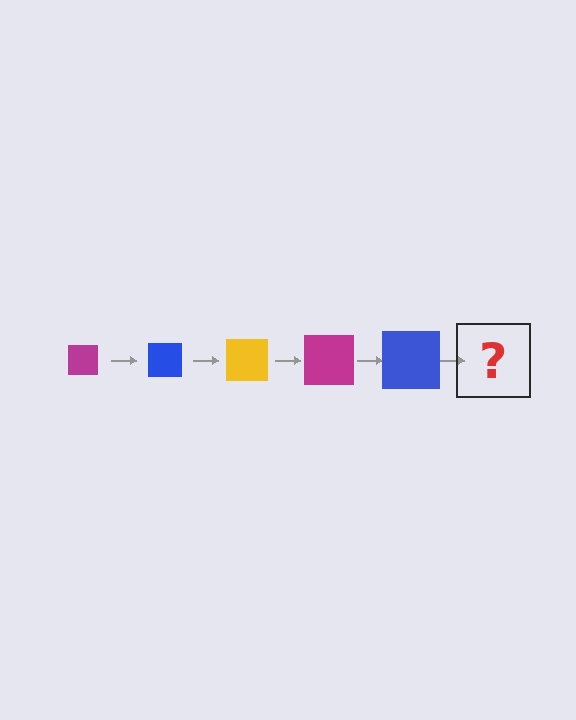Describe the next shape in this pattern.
It should be a yellow square, larger than the previous one.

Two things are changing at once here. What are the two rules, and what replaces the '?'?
The two rules are that the square grows larger each step and the color cycles through magenta, blue, and yellow. The '?' should be a yellow square, larger than the previous one.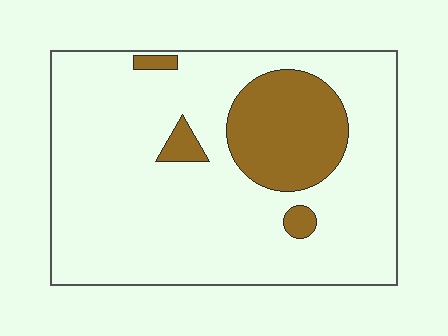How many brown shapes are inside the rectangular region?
4.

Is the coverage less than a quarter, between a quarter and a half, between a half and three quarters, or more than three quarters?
Less than a quarter.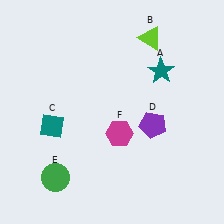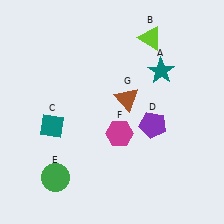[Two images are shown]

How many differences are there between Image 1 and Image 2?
There is 1 difference between the two images.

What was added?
A brown triangle (G) was added in Image 2.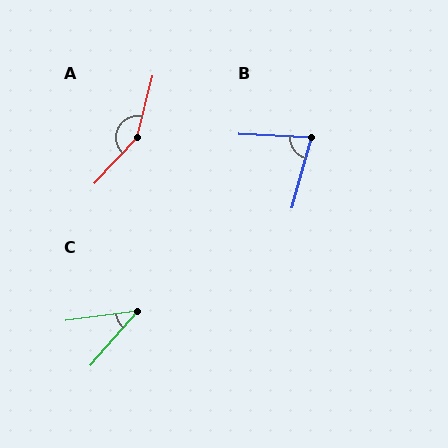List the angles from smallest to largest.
C (41°), B (77°), A (150°).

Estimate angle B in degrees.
Approximately 77 degrees.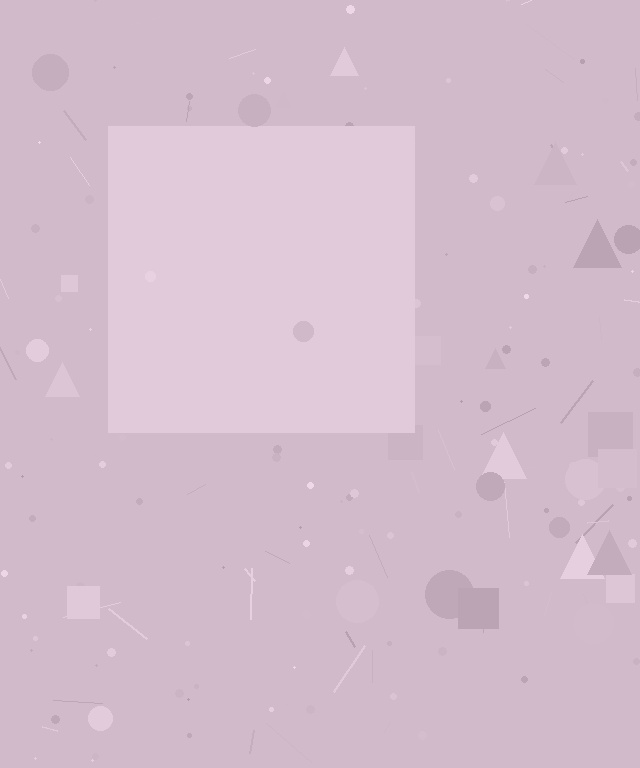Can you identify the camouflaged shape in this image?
The camouflaged shape is a square.